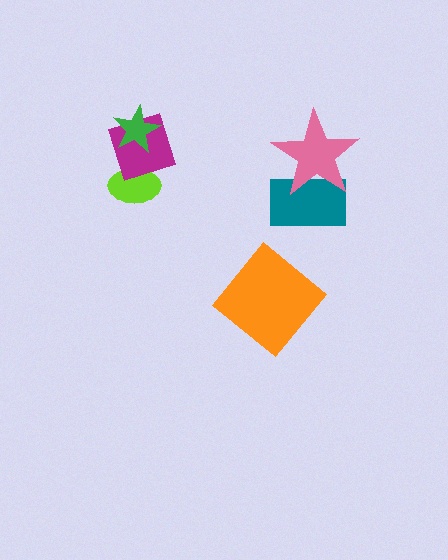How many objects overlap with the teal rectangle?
1 object overlaps with the teal rectangle.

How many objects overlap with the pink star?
1 object overlaps with the pink star.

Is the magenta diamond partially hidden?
Yes, it is partially covered by another shape.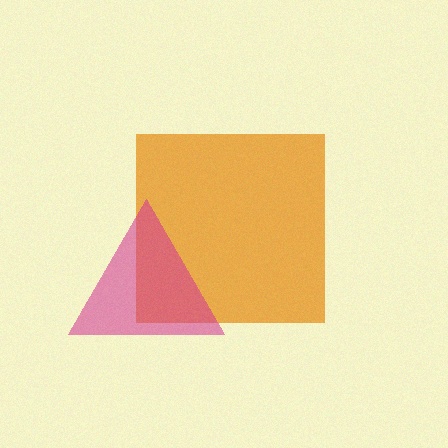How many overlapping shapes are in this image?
There are 2 overlapping shapes in the image.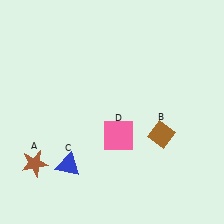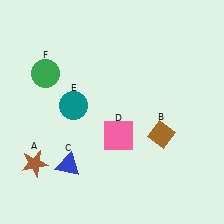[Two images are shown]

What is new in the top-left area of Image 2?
A teal circle (E) was added in the top-left area of Image 2.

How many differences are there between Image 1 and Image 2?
There are 2 differences between the two images.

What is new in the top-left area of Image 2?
A green circle (F) was added in the top-left area of Image 2.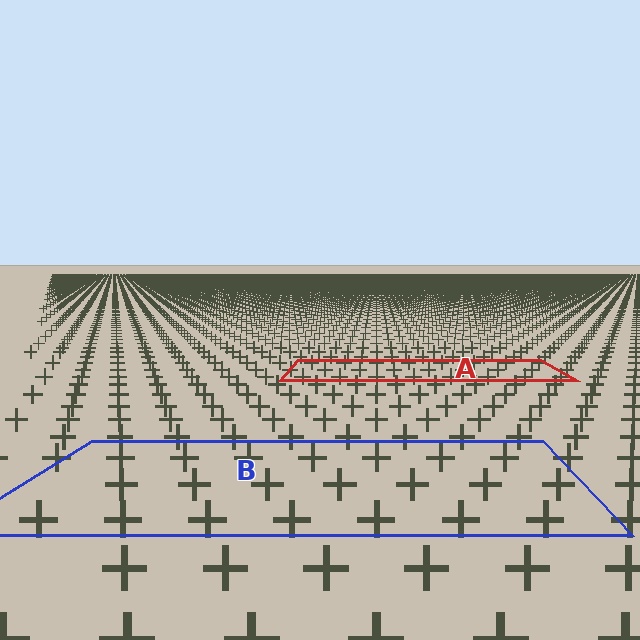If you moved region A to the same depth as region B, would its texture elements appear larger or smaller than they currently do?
They would appear larger. At a closer depth, the same texture elements are projected at a bigger on-screen size.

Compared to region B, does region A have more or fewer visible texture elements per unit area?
Region A has more texture elements per unit area — they are packed more densely because it is farther away.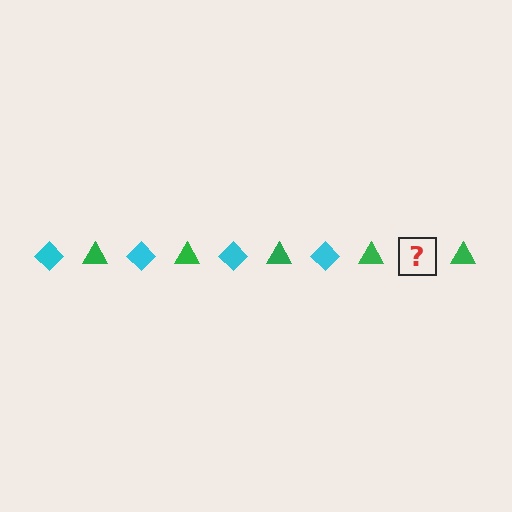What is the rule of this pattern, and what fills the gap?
The rule is that the pattern alternates between cyan diamond and green triangle. The gap should be filled with a cyan diamond.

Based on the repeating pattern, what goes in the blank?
The blank should be a cyan diamond.